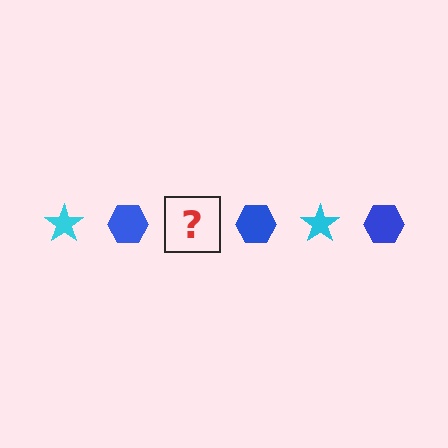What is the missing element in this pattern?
The missing element is a cyan star.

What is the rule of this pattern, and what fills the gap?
The rule is that the pattern alternates between cyan star and blue hexagon. The gap should be filled with a cyan star.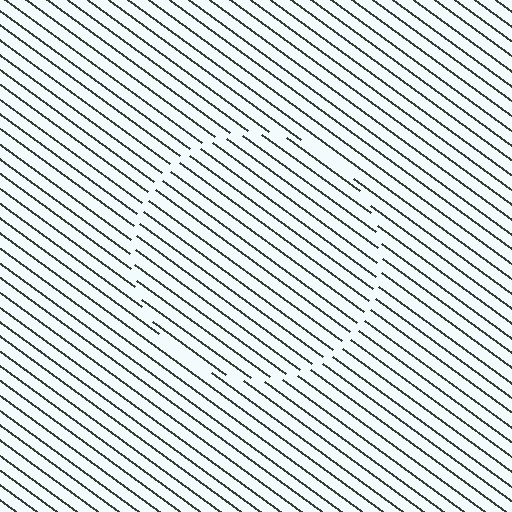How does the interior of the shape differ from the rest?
The interior of the shape contains the same grating, shifted by half a period — the contour is defined by the phase discontinuity where line-ends from the inner and outer gratings abut.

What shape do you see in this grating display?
An illusory circle. The interior of the shape contains the same grating, shifted by half a period — the contour is defined by the phase discontinuity where line-ends from the inner and outer gratings abut.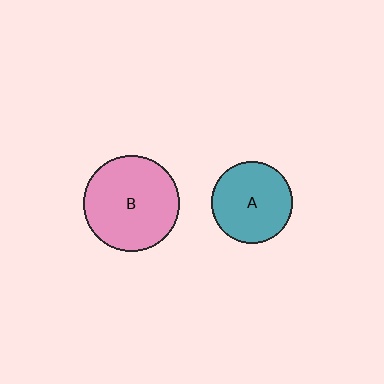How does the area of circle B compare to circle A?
Approximately 1.4 times.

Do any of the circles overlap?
No, none of the circles overlap.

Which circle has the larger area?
Circle B (pink).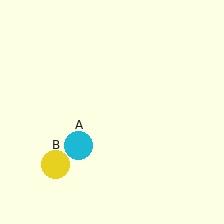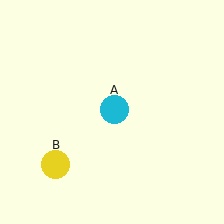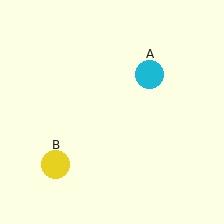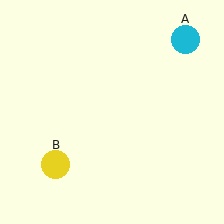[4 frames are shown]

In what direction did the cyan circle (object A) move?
The cyan circle (object A) moved up and to the right.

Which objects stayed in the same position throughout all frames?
Yellow circle (object B) remained stationary.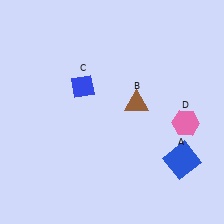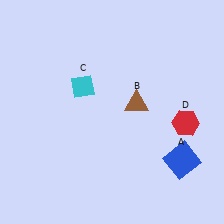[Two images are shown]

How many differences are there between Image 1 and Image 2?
There are 2 differences between the two images.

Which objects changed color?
C changed from blue to cyan. D changed from pink to red.